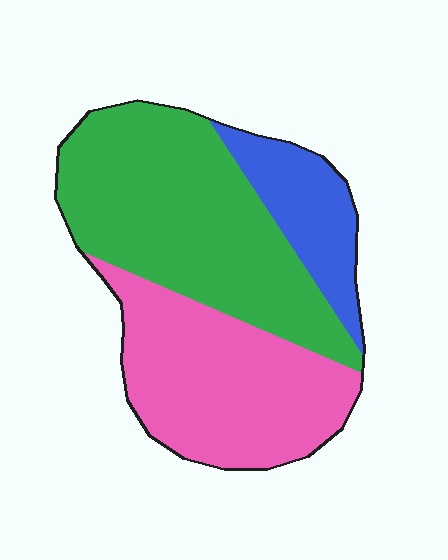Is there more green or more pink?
Green.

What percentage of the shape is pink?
Pink covers 37% of the shape.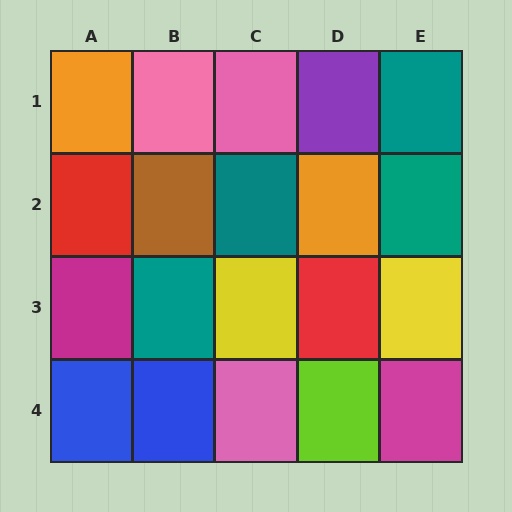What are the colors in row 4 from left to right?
Blue, blue, pink, lime, magenta.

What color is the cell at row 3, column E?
Yellow.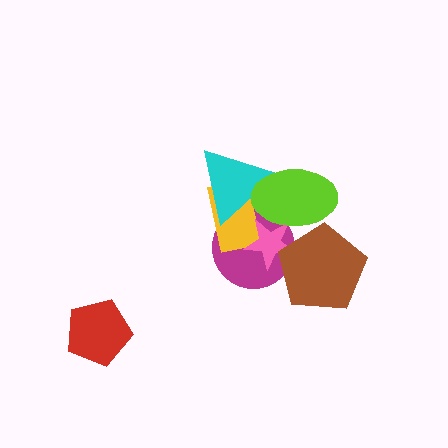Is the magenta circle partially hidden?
Yes, it is partially covered by another shape.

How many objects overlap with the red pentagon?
0 objects overlap with the red pentagon.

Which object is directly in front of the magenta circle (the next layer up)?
The yellow rectangle is directly in front of the magenta circle.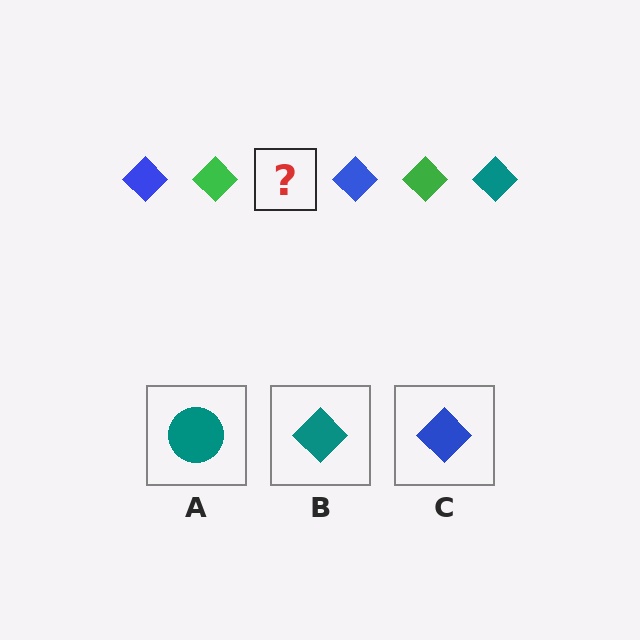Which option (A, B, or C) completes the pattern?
B.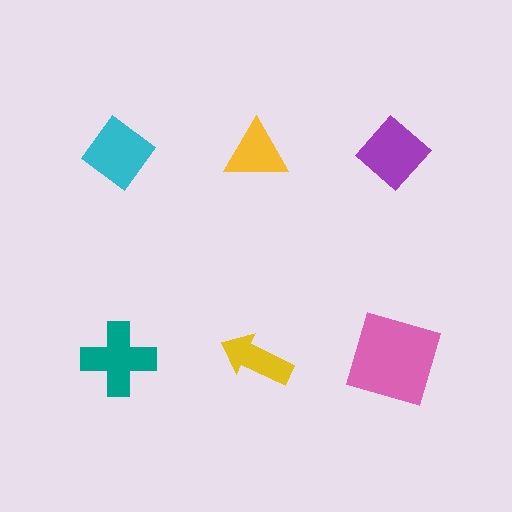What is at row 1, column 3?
A purple diamond.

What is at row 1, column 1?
A cyan diamond.